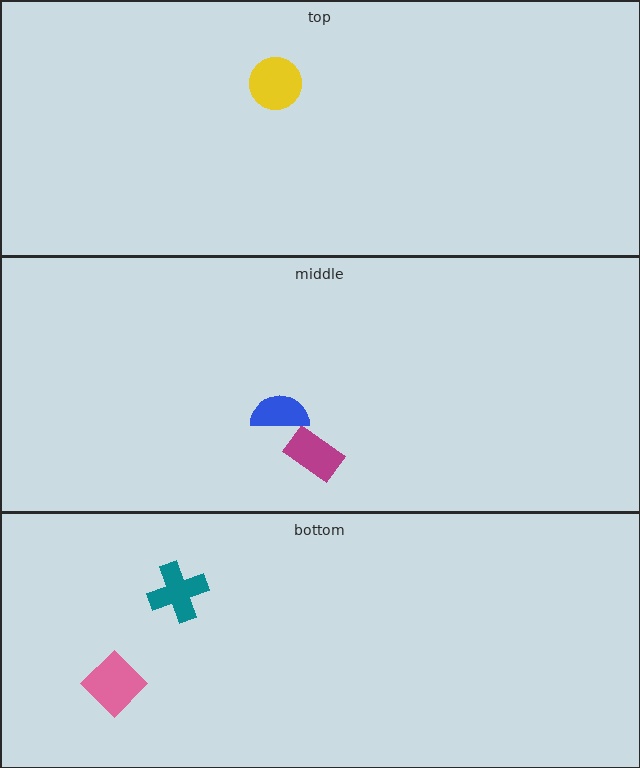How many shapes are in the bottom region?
2.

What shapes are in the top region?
The yellow circle.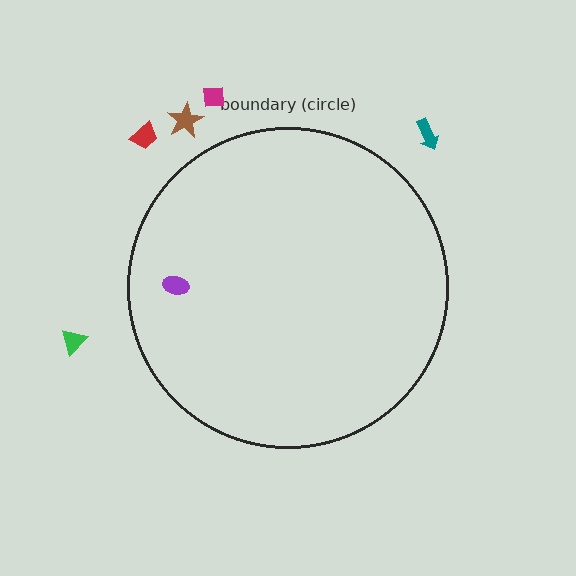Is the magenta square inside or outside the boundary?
Outside.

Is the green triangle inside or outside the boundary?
Outside.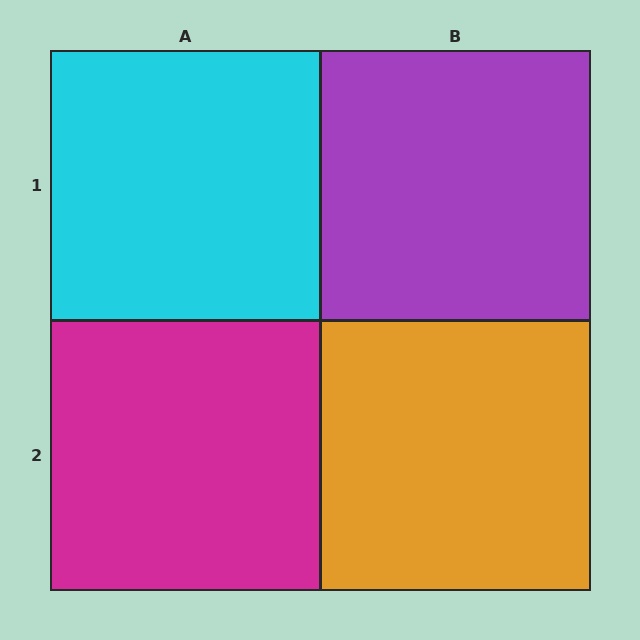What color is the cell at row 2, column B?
Orange.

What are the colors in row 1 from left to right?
Cyan, purple.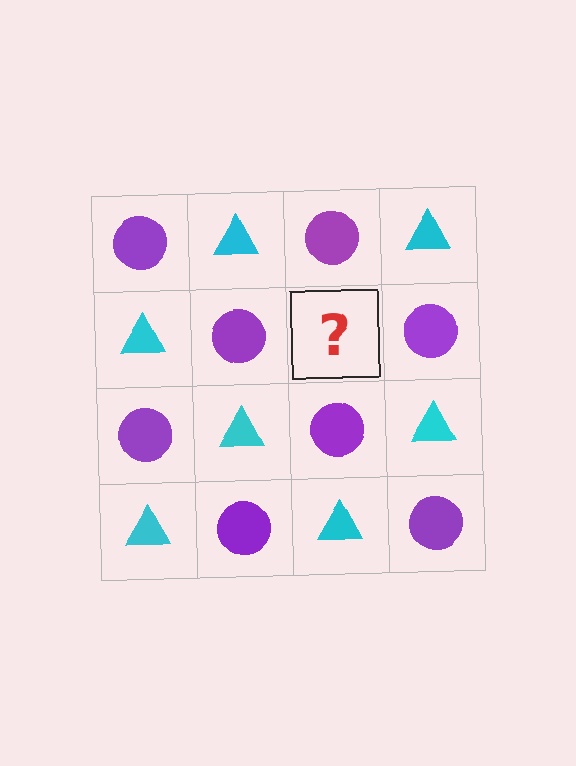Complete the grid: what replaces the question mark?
The question mark should be replaced with a cyan triangle.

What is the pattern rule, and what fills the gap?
The rule is that it alternates purple circle and cyan triangle in a checkerboard pattern. The gap should be filled with a cyan triangle.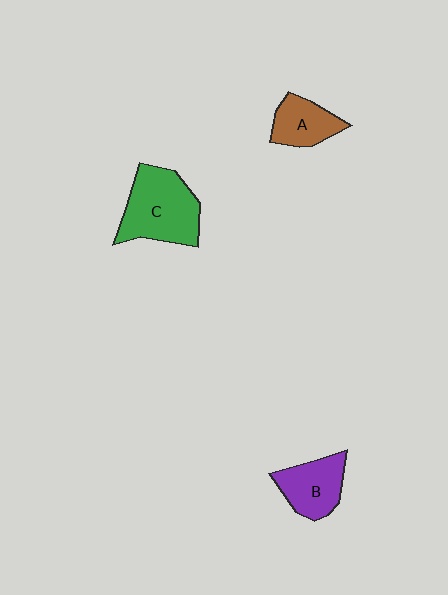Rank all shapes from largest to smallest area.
From largest to smallest: C (green), B (purple), A (brown).